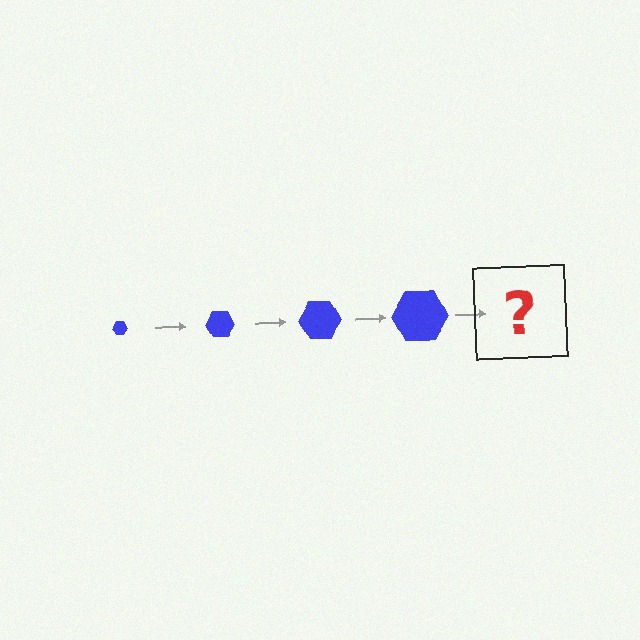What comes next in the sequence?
The next element should be a blue hexagon, larger than the previous one.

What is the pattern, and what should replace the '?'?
The pattern is that the hexagon gets progressively larger each step. The '?' should be a blue hexagon, larger than the previous one.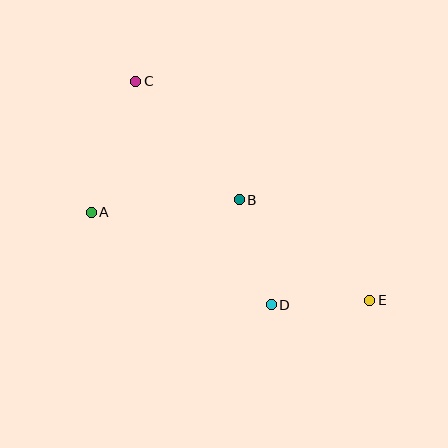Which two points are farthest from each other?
Points C and E are farthest from each other.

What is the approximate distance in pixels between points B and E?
The distance between B and E is approximately 165 pixels.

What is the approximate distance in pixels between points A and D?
The distance between A and D is approximately 202 pixels.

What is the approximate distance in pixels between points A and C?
The distance between A and C is approximately 138 pixels.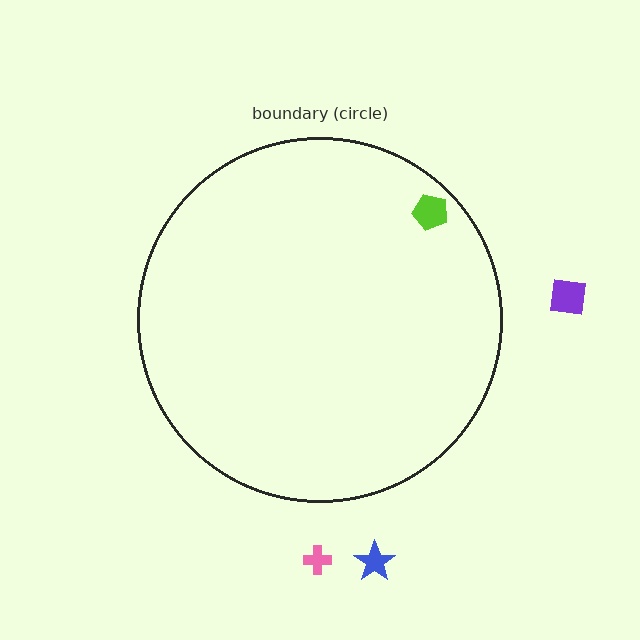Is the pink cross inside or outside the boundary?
Outside.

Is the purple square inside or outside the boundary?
Outside.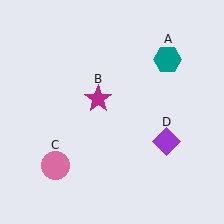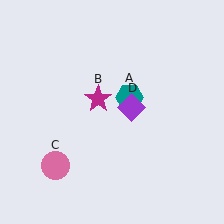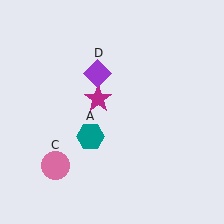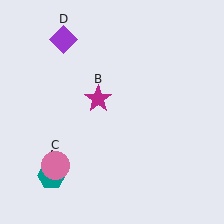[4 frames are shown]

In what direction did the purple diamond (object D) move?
The purple diamond (object D) moved up and to the left.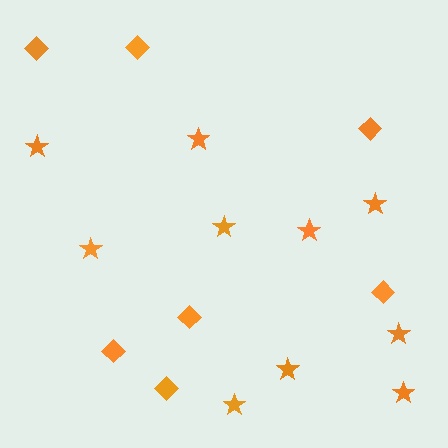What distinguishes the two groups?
There are 2 groups: one group of diamonds (7) and one group of stars (10).